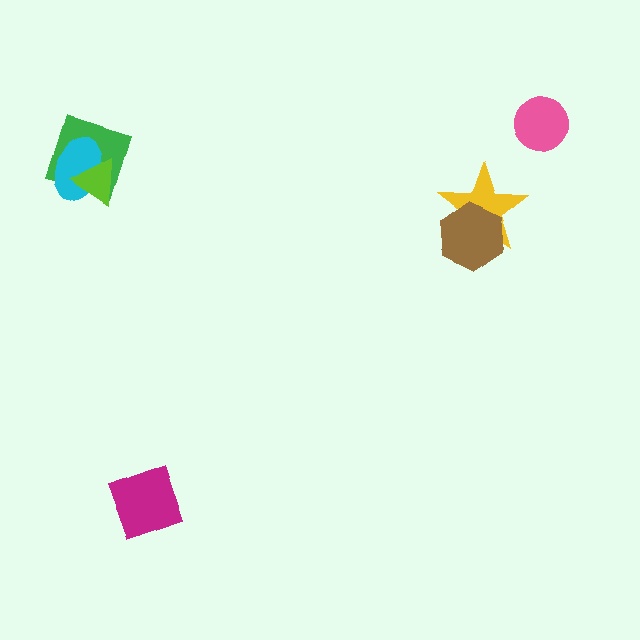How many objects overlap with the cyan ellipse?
2 objects overlap with the cyan ellipse.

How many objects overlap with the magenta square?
0 objects overlap with the magenta square.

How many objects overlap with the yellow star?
1 object overlaps with the yellow star.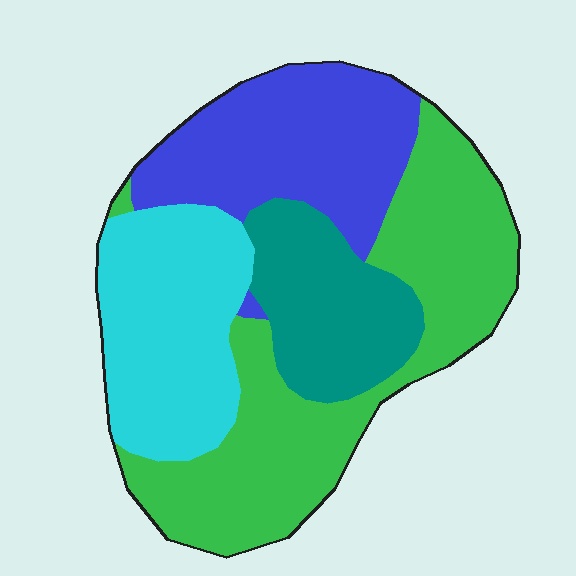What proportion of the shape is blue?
Blue covers around 25% of the shape.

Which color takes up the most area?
Green, at roughly 35%.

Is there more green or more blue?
Green.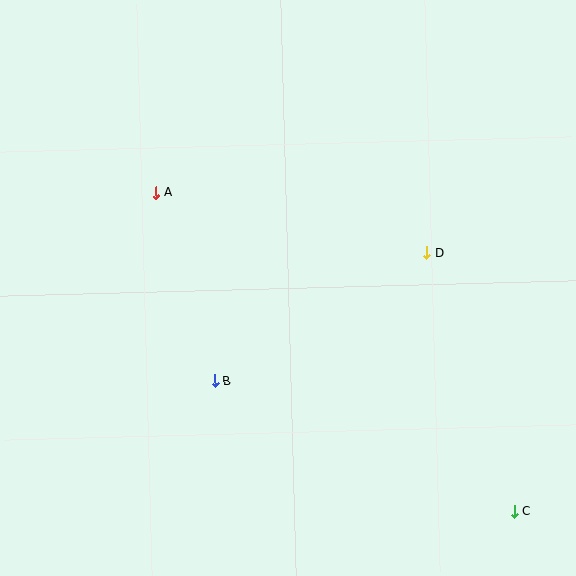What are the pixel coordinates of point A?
Point A is at (156, 193).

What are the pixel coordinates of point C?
Point C is at (514, 511).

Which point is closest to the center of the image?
Point B at (215, 381) is closest to the center.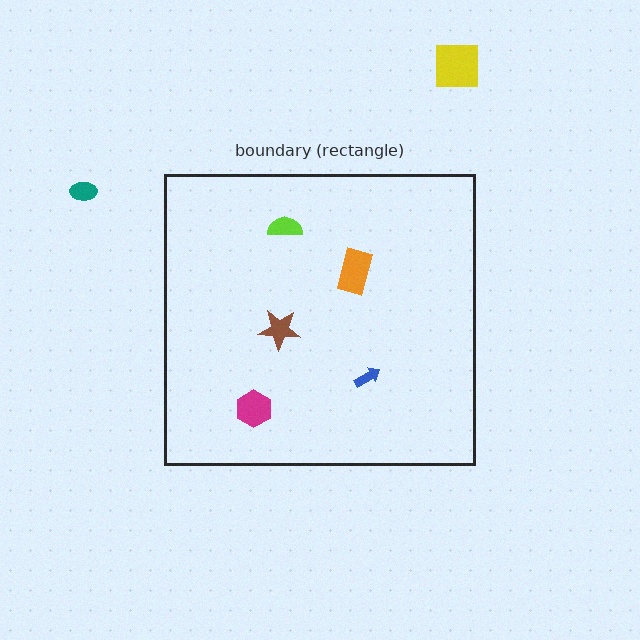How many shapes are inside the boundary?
5 inside, 2 outside.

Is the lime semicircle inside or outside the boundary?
Inside.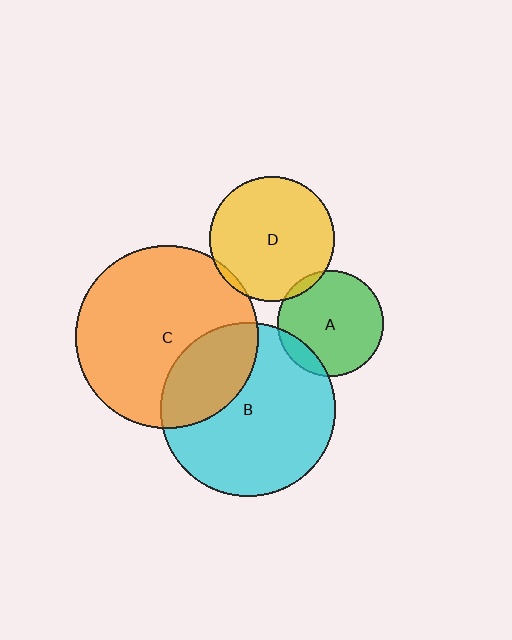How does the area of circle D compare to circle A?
Approximately 1.4 times.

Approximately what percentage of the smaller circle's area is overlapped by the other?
Approximately 30%.